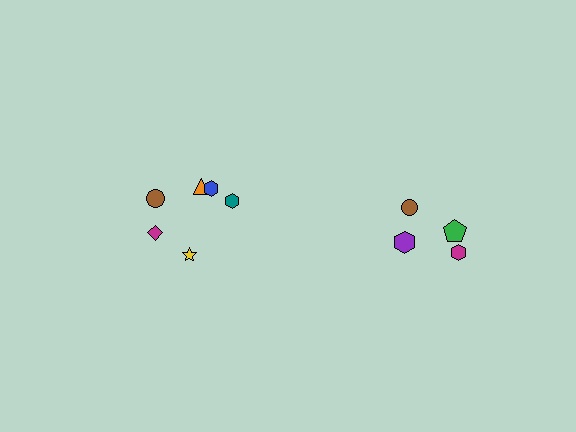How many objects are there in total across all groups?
There are 10 objects.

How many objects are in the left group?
There are 6 objects.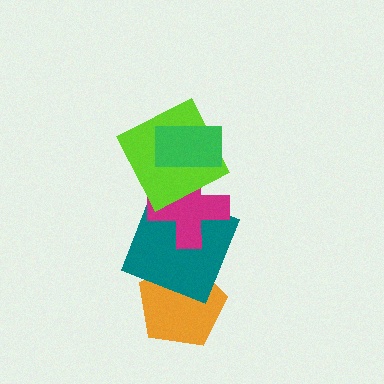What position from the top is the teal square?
The teal square is 4th from the top.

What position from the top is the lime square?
The lime square is 2nd from the top.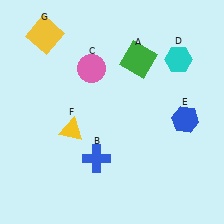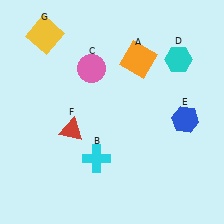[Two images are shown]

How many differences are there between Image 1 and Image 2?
There are 3 differences between the two images.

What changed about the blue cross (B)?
In Image 1, B is blue. In Image 2, it changed to cyan.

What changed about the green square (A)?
In Image 1, A is green. In Image 2, it changed to orange.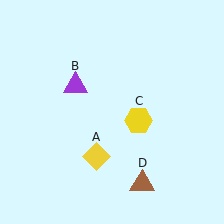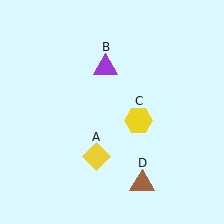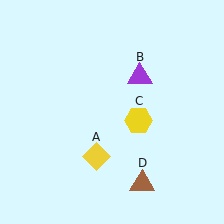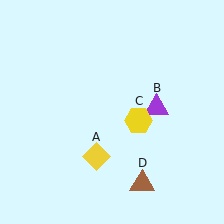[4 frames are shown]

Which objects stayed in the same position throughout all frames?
Yellow diamond (object A) and yellow hexagon (object C) and brown triangle (object D) remained stationary.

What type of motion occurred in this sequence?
The purple triangle (object B) rotated clockwise around the center of the scene.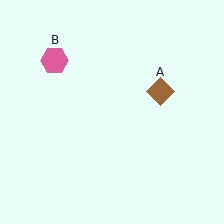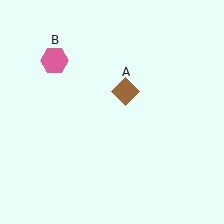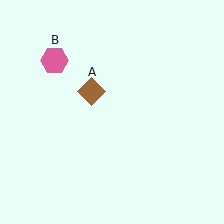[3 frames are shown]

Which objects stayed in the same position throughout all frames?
Pink hexagon (object B) remained stationary.